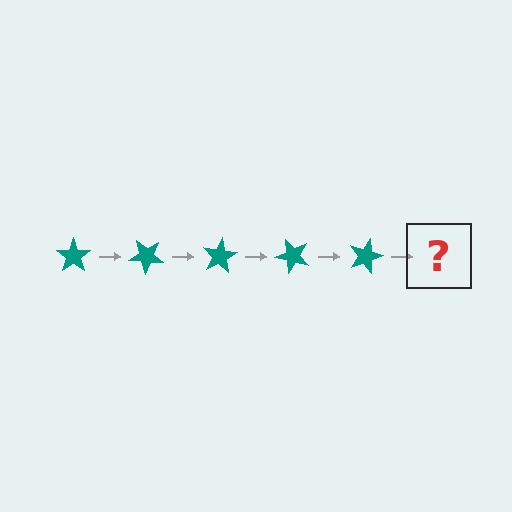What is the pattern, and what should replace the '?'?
The pattern is that the star rotates 40 degrees each step. The '?' should be a teal star rotated 200 degrees.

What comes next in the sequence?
The next element should be a teal star rotated 200 degrees.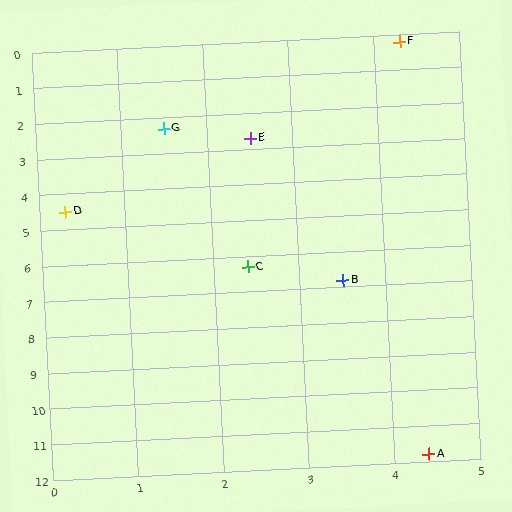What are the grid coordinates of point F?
Point F is at approximately (4.3, 0.2).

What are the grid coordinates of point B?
Point B is at approximately (3.5, 6.8).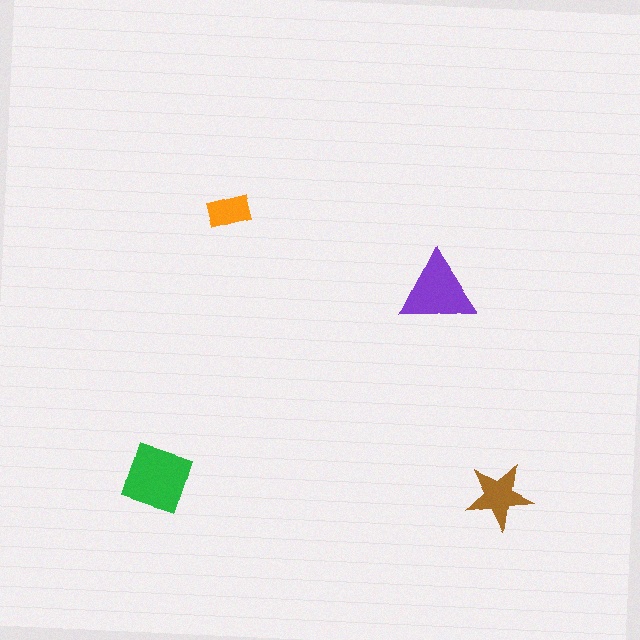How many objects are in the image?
There are 4 objects in the image.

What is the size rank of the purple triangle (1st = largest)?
2nd.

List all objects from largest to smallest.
The green diamond, the purple triangle, the brown star, the orange rectangle.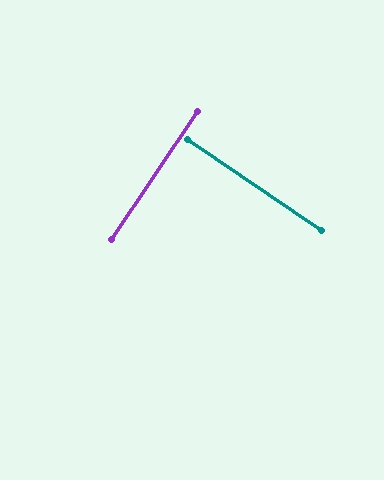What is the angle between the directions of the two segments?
Approximately 90 degrees.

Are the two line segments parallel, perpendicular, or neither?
Perpendicular — they meet at approximately 90°.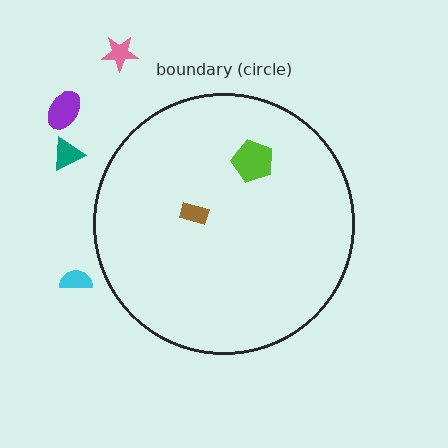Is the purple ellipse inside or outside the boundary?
Outside.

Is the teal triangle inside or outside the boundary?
Outside.